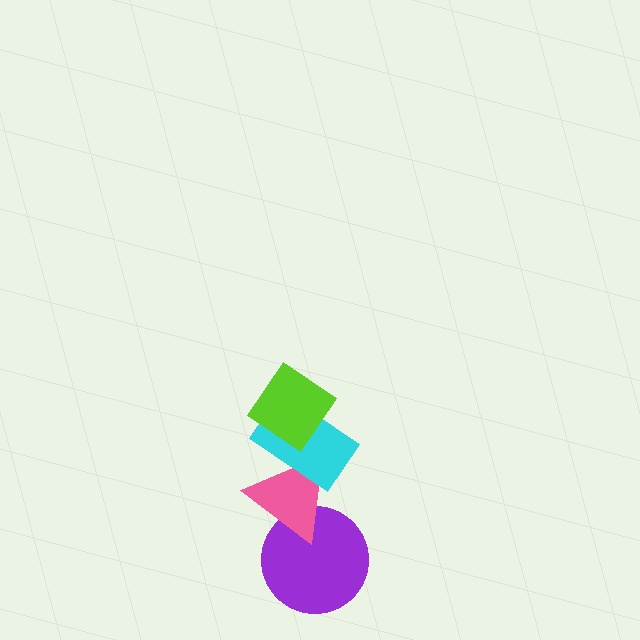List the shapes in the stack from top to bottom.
From top to bottom: the lime diamond, the cyan rectangle, the pink triangle, the purple circle.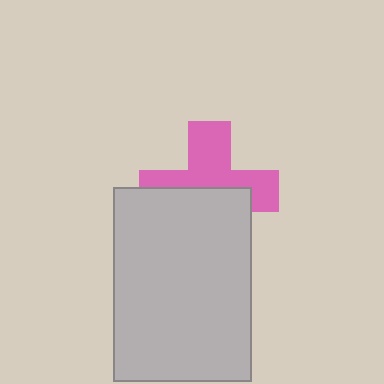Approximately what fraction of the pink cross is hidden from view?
Roughly 48% of the pink cross is hidden behind the light gray rectangle.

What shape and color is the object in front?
The object in front is a light gray rectangle.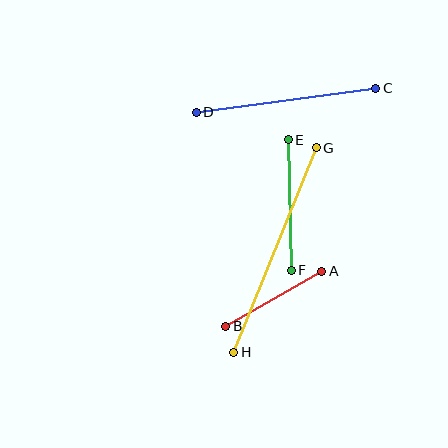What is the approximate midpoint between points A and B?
The midpoint is at approximately (274, 299) pixels.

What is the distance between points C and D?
The distance is approximately 181 pixels.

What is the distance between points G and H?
The distance is approximately 220 pixels.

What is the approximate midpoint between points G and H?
The midpoint is at approximately (275, 250) pixels.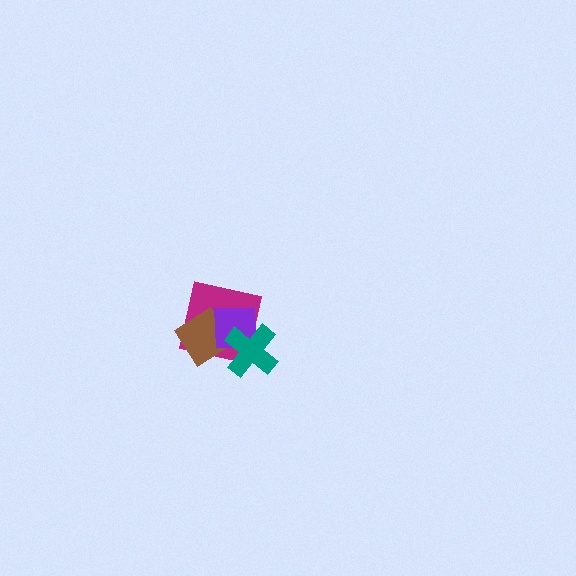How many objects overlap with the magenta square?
3 objects overlap with the magenta square.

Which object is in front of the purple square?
The teal cross is in front of the purple square.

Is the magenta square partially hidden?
Yes, it is partially covered by another shape.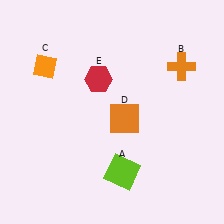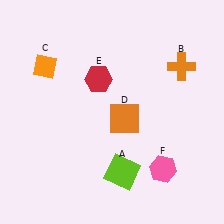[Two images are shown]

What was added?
A pink hexagon (F) was added in Image 2.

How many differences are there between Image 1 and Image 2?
There is 1 difference between the two images.